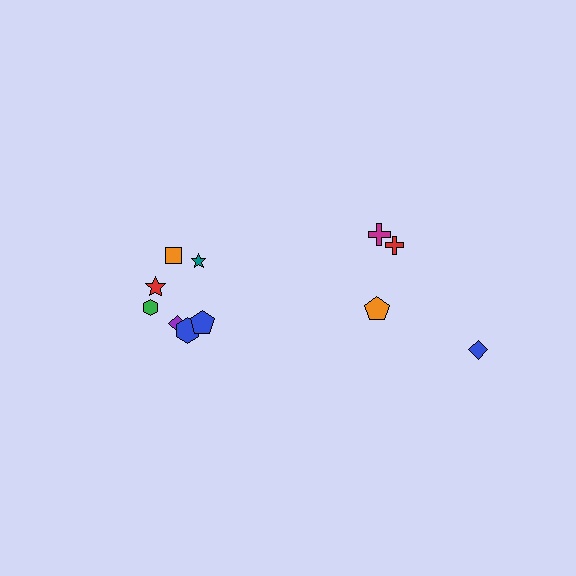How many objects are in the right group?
There are 4 objects.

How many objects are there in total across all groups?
There are 11 objects.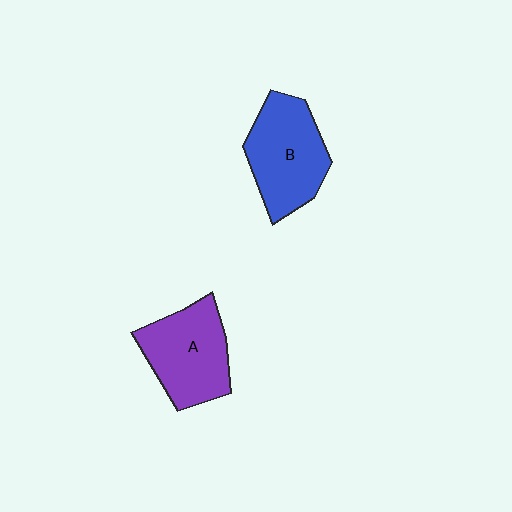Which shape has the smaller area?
Shape A (purple).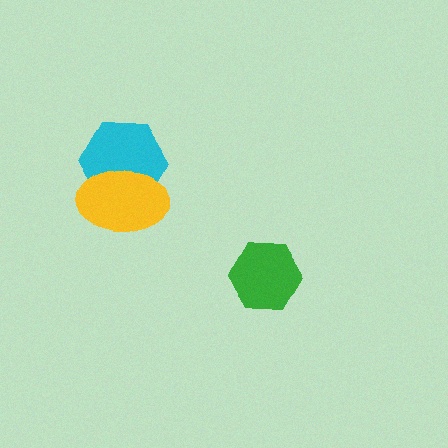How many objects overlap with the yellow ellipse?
1 object overlaps with the yellow ellipse.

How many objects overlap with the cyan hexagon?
1 object overlaps with the cyan hexagon.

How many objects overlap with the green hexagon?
0 objects overlap with the green hexagon.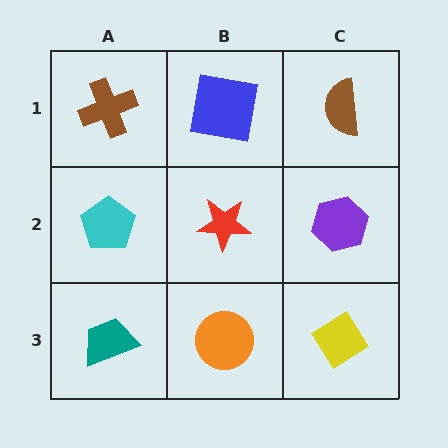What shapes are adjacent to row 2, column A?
A brown cross (row 1, column A), a teal trapezoid (row 3, column A), a red star (row 2, column B).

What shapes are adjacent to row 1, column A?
A cyan pentagon (row 2, column A), a blue square (row 1, column B).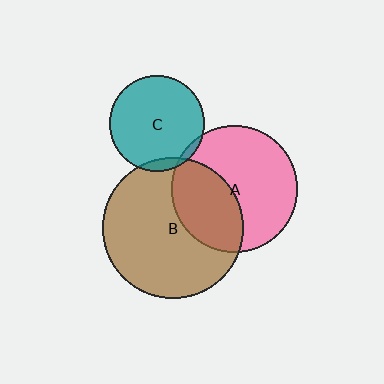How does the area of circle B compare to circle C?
Approximately 2.2 times.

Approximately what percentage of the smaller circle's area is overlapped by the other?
Approximately 5%.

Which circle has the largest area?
Circle B (brown).